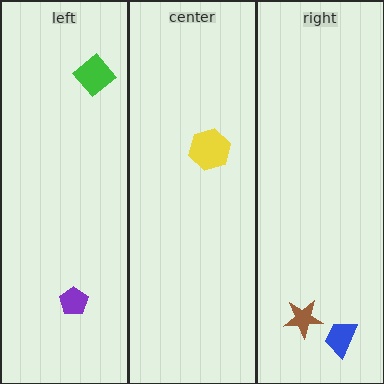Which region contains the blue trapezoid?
The right region.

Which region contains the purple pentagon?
The left region.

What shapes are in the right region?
The brown star, the blue trapezoid.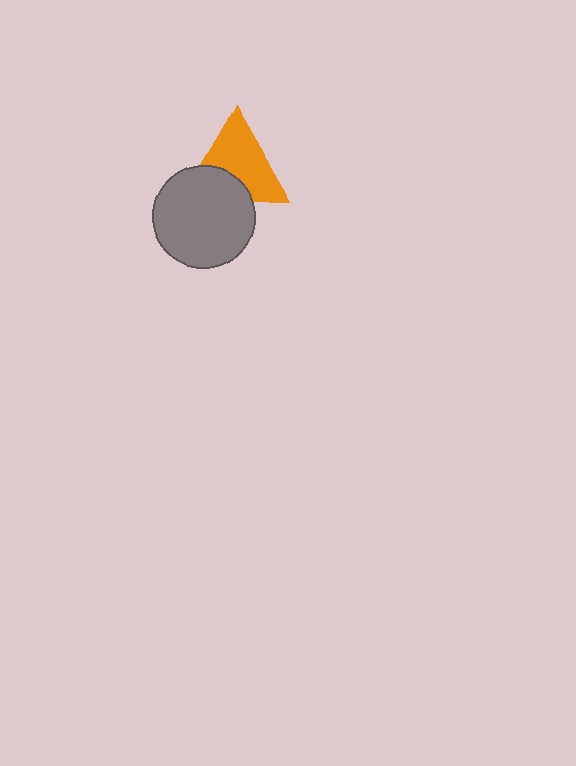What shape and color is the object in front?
The object in front is a gray circle.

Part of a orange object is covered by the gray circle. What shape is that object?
It is a triangle.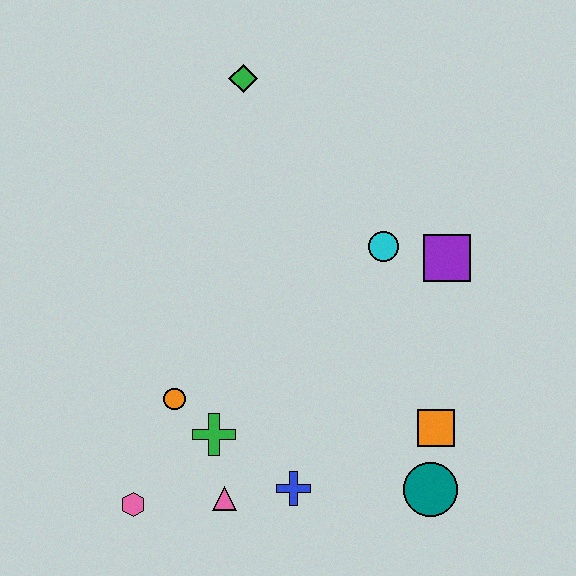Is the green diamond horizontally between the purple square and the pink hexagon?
Yes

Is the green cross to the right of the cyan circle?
No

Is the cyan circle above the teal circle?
Yes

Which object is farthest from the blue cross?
The green diamond is farthest from the blue cross.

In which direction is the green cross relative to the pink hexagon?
The green cross is to the right of the pink hexagon.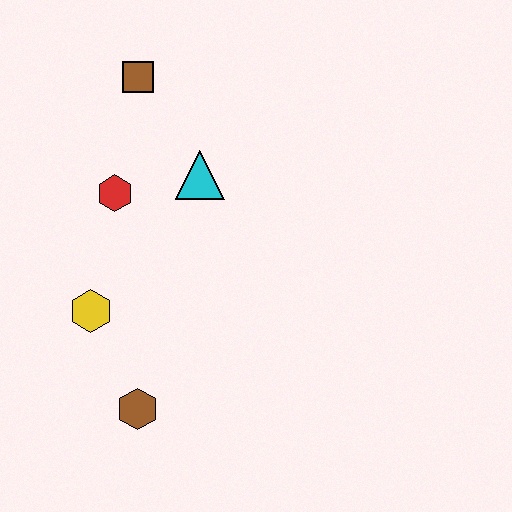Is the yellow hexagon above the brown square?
No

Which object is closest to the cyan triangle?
The red hexagon is closest to the cyan triangle.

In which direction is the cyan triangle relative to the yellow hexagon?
The cyan triangle is above the yellow hexagon.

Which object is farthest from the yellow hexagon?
The brown square is farthest from the yellow hexagon.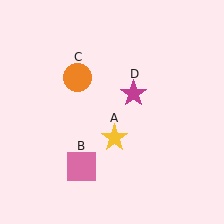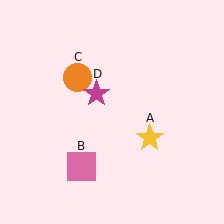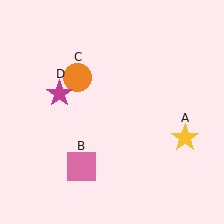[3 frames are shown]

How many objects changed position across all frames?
2 objects changed position: yellow star (object A), magenta star (object D).